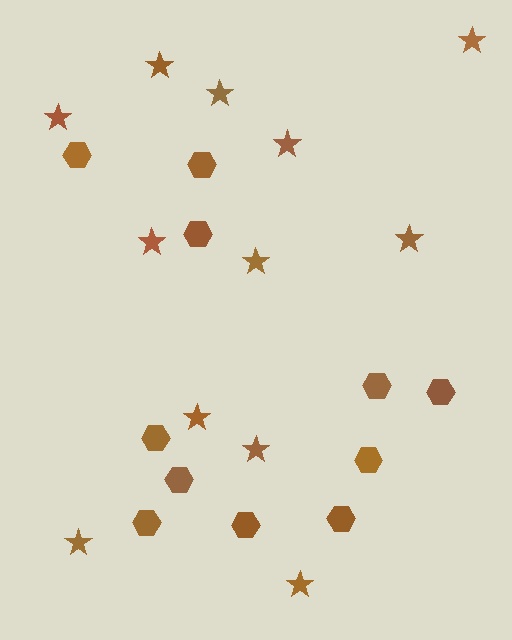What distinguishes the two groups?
There are 2 groups: one group of stars (12) and one group of hexagons (11).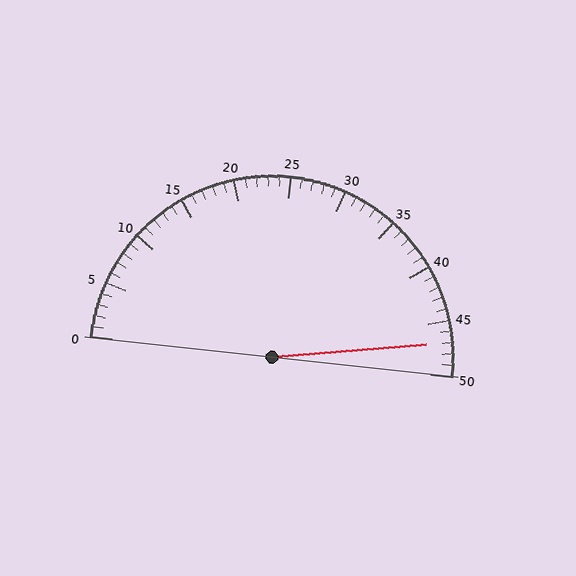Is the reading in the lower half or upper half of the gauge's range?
The reading is in the upper half of the range (0 to 50).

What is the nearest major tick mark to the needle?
The nearest major tick mark is 45.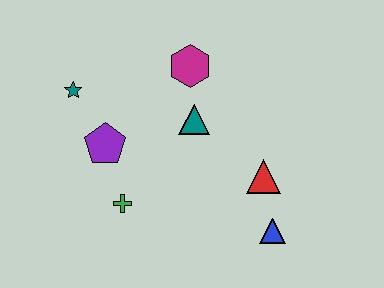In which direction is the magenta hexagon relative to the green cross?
The magenta hexagon is above the green cross.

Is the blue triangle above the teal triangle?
No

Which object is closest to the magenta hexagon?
The teal triangle is closest to the magenta hexagon.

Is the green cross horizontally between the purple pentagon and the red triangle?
Yes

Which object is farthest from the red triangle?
The teal star is farthest from the red triangle.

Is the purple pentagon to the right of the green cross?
No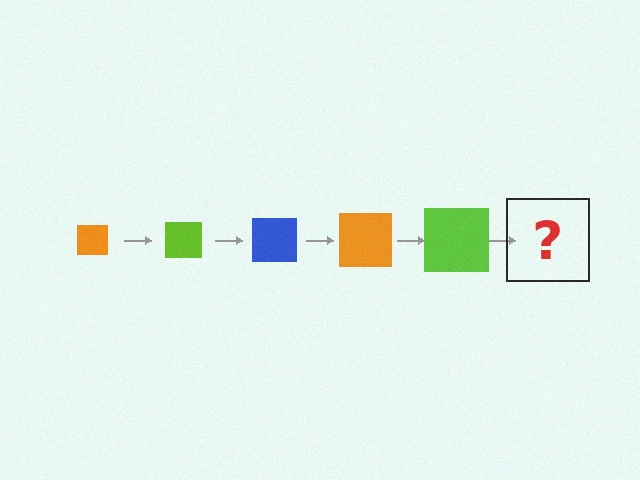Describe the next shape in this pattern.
It should be a blue square, larger than the previous one.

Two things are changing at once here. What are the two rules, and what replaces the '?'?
The two rules are that the square grows larger each step and the color cycles through orange, lime, and blue. The '?' should be a blue square, larger than the previous one.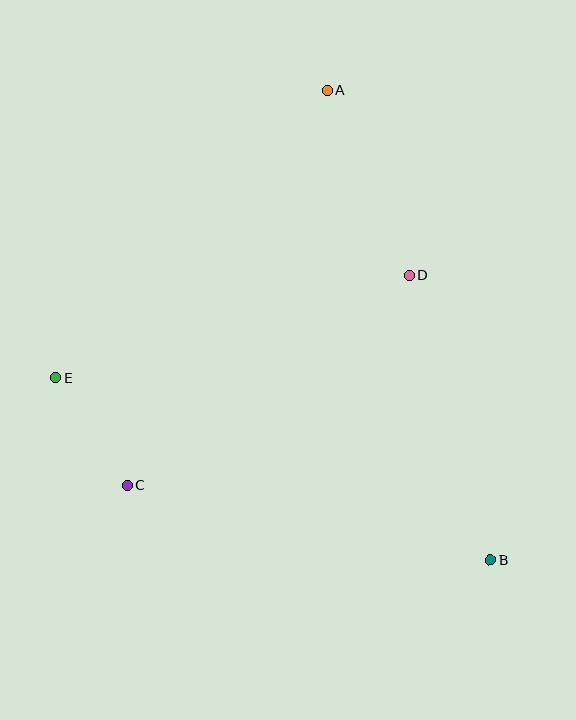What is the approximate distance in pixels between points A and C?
The distance between A and C is approximately 443 pixels.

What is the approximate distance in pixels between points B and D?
The distance between B and D is approximately 296 pixels.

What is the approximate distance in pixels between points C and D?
The distance between C and D is approximately 352 pixels.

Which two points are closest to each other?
Points C and E are closest to each other.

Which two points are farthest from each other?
Points A and B are farthest from each other.